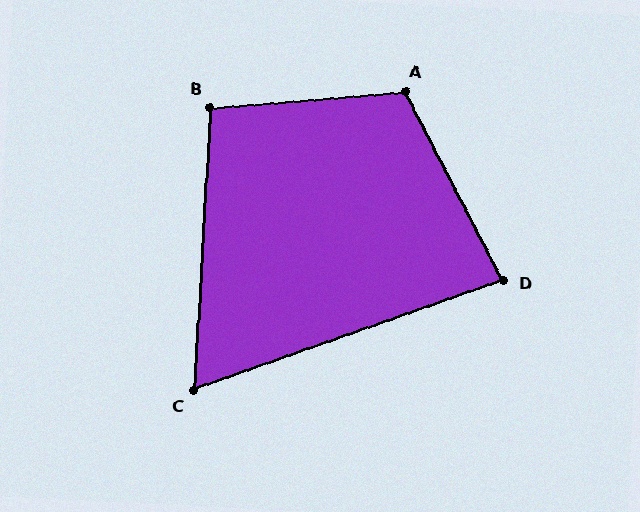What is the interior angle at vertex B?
Approximately 98 degrees (obtuse).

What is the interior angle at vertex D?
Approximately 82 degrees (acute).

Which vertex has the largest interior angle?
A, at approximately 113 degrees.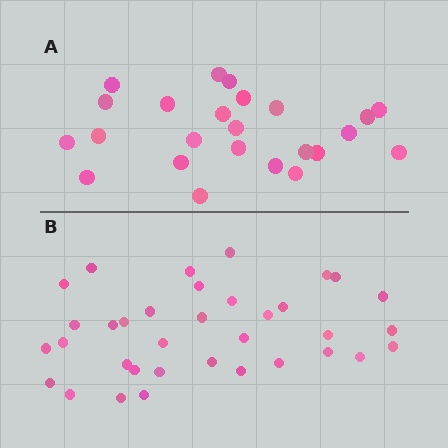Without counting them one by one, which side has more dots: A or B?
Region B (the bottom region) has more dots.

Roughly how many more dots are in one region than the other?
Region B has roughly 12 or so more dots than region A.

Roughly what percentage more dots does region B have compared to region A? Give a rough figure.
About 45% more.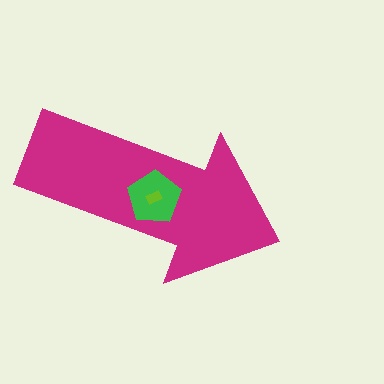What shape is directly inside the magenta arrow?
The green pentagon.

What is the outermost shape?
The magenta arrow.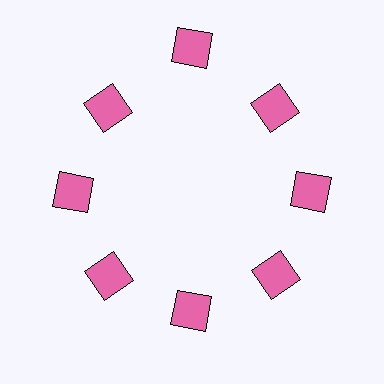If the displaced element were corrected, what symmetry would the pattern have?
It would have 8-fold rotational symmetry — the pattern would map onto itself every 45 degrees.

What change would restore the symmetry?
The symmetry would be restored by moving it inward, back onto the ring so that all 8 squares sit at equal angles and equal distance from the center.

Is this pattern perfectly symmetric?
No. The 8 pink squares are arranged in a ring, but one element near the 12 o'clock position is pushed outward from the center, breaking the 8-fold rotational symmetry.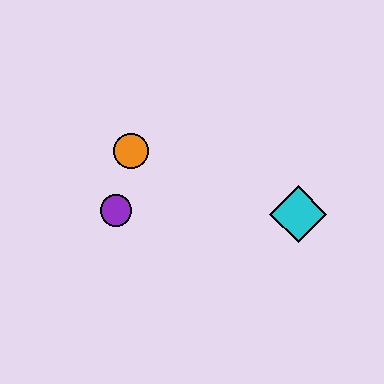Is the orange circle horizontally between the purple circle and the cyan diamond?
Yes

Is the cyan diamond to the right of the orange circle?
Yes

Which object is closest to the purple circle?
The orange circle is closest to the purple circle.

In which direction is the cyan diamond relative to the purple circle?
The cyan diamond is to the right of the purple circle.